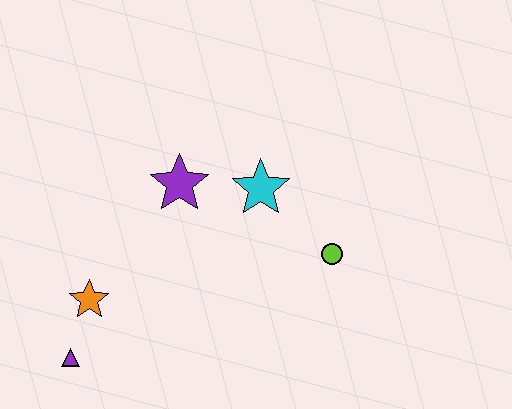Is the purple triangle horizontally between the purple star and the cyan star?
No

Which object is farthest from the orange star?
The lime circle is farthest from the orange star.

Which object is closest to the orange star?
The purple triangle is closest to the orange star.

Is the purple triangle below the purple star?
Yes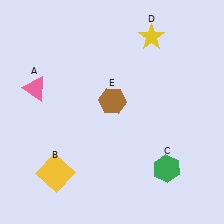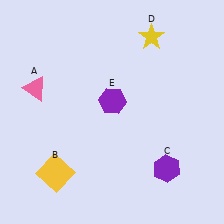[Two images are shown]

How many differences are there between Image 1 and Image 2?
There are 2 differences between the two images.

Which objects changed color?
C changed from green to purple. E changed from brown to purple.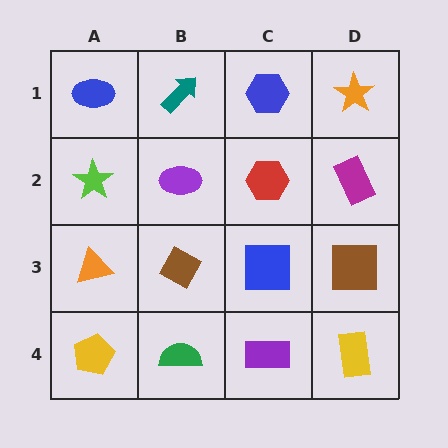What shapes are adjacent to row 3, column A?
A lime star (row 2, column A), a yellow pentagon (row 4, column A), a brown diamond (row 3, column B).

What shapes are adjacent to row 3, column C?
A red hexagon (row 2, column C), a purple rectangle (row 4, column C), a brown diamond (row 3, column B), a brown square (row 3, column D).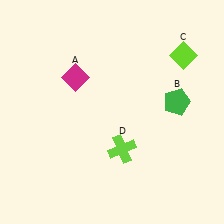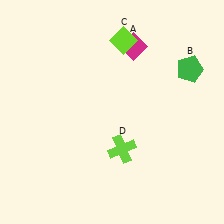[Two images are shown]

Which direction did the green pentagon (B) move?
The green pentagon (B) moved up.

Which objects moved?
The objects that moved are: the magenta diamond (A), the green pentagon (B), the lime diamond (C).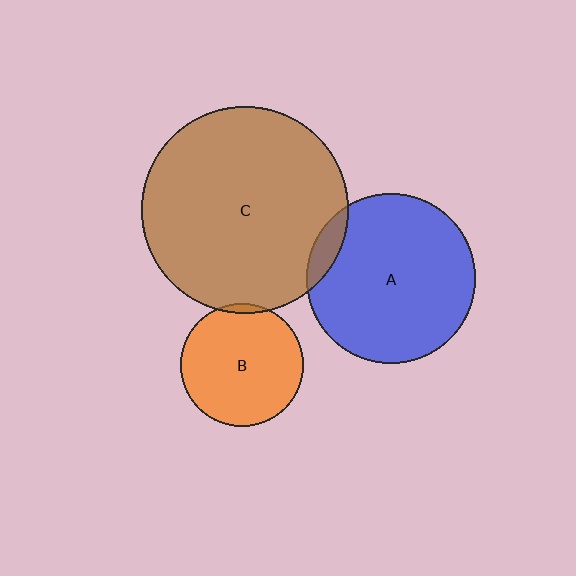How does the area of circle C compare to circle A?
Approximately 1.5 times.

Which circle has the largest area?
Circle C (brown).